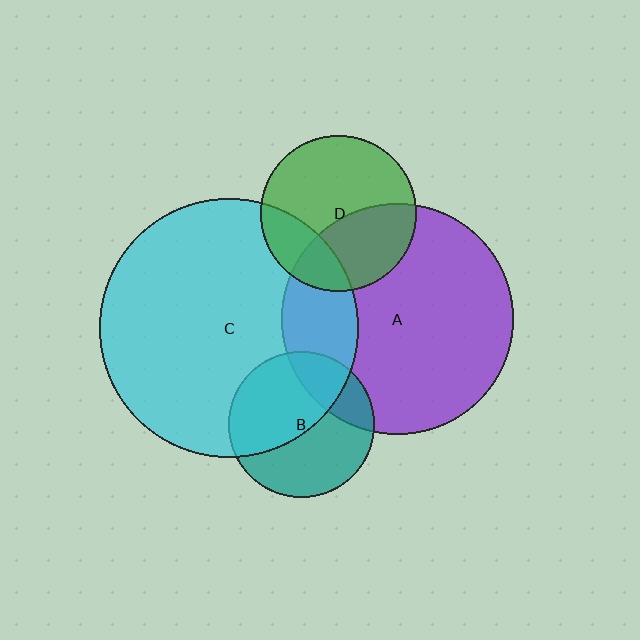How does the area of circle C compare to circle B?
Approximately 3.1 times.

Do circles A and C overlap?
Yes.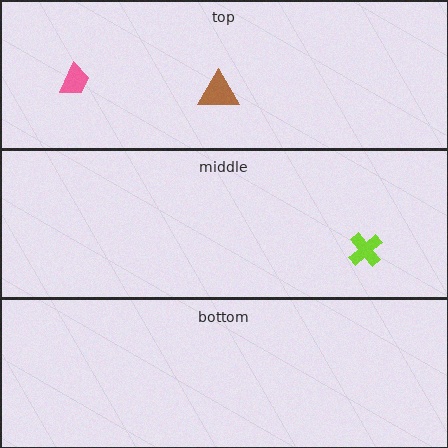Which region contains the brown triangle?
The top region.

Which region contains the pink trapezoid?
The top region.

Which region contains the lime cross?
The middle region.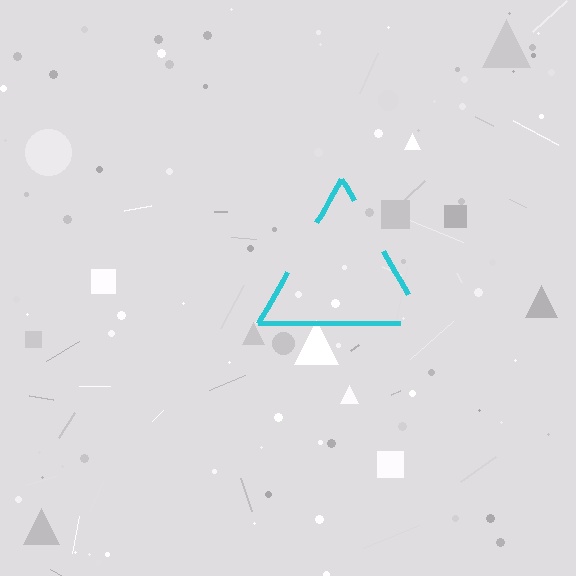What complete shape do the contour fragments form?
The contour fragments form a triangle.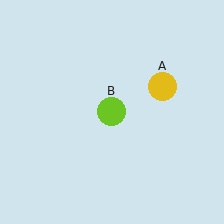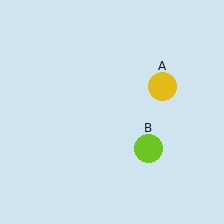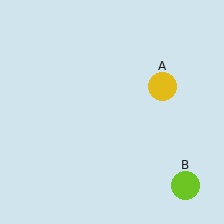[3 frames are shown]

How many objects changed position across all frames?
1 object changed position: lime circle (object B).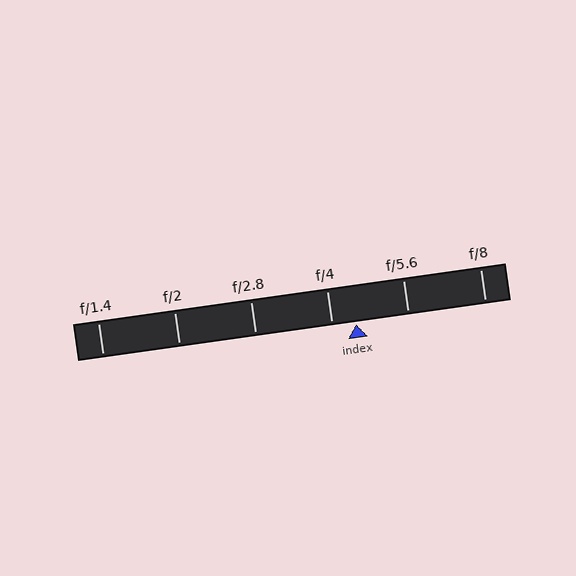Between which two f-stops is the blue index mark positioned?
The index mark is between f/4 and f/5.6.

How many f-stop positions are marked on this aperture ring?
There are 6 f-stop positions marked.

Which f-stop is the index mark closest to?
The index mark is closest to f/4.